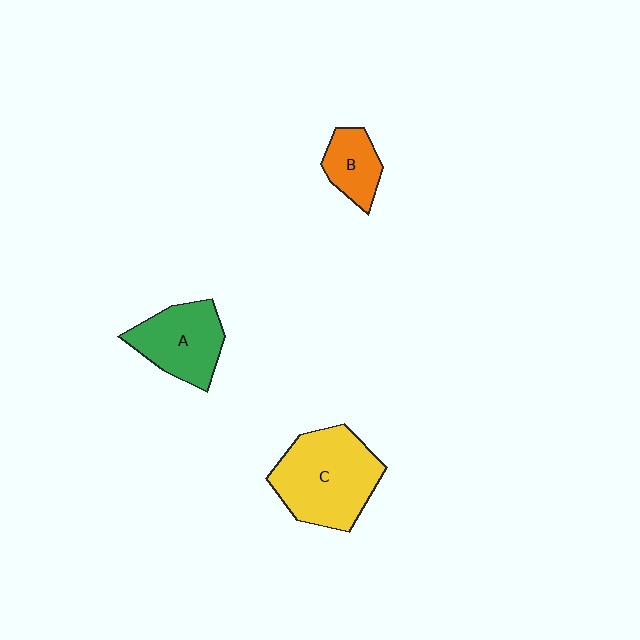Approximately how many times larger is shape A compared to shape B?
Approximately 1.7 times.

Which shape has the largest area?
Shape C (yellow).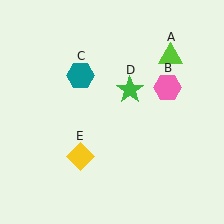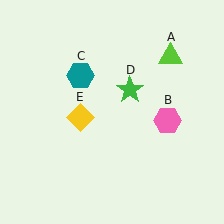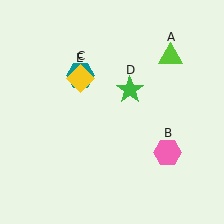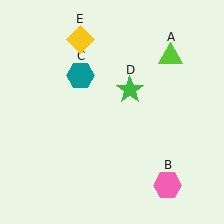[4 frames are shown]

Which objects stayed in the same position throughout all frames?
Lime triangle (object A) and teal hexagon (object C) and green star (object D) remained stationary.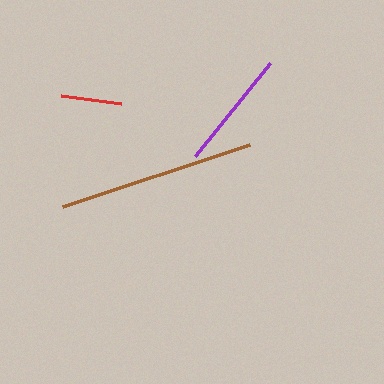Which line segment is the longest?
The brown line is the longest at approximately 197 pixels.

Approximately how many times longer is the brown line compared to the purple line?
The brown line is approximately 1.7 times the length of the purple line.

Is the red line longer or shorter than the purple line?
The purple line is longer than the red line.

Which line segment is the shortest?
The red line is the shortest at approximately 60 pixels.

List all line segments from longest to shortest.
From longest to shortest: brown, purple, red.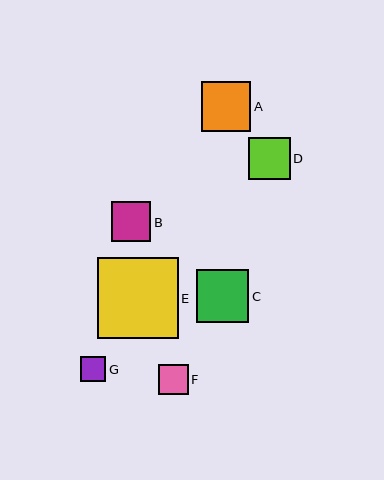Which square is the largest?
Square E is the largest with a size of approximately 81 pixels.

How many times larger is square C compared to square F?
Square C is approximately 1.7 times the size of square F.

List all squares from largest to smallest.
From largest to smallest: E, C, A, D, B, F, G.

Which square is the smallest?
Square G is the smallest with a size of approximately 25 pixels.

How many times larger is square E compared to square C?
Square E is approximately 1.5 times the size of square C.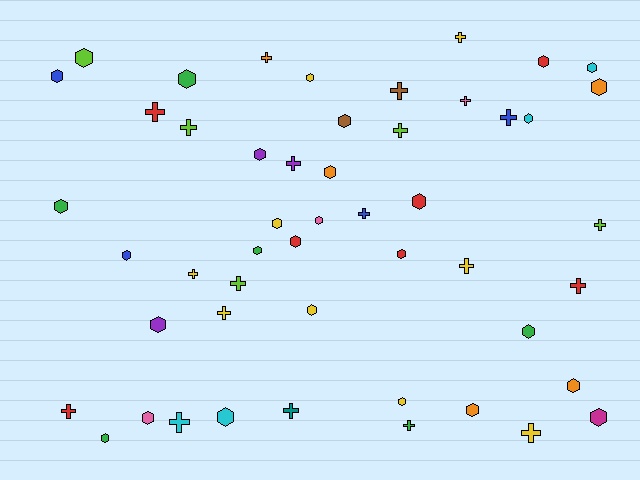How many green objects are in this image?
There are 6 green objects.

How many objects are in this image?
There are 50 objects.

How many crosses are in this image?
There are 21 crosses.